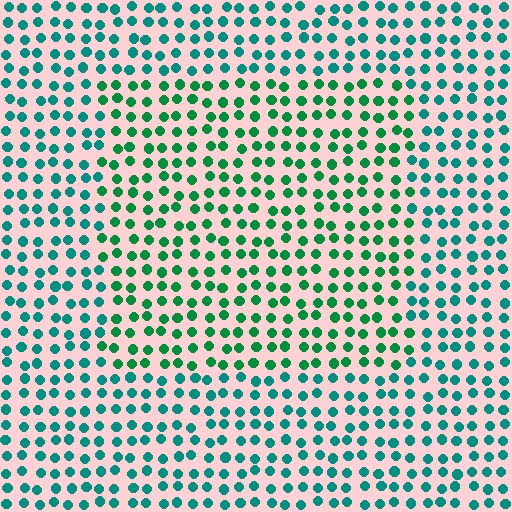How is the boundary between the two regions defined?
The boundary is defined purely by a slight shift in hue (about 29 degrees). Spacing, size, and orientation are identical on both sides.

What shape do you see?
I see a rectangle.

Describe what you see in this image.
The image is filled with small teal elements in a uniform arrangement. A rectangle-shaped region is visible where the elements are tinted to a slightly different hue, forming a subtle color boundary.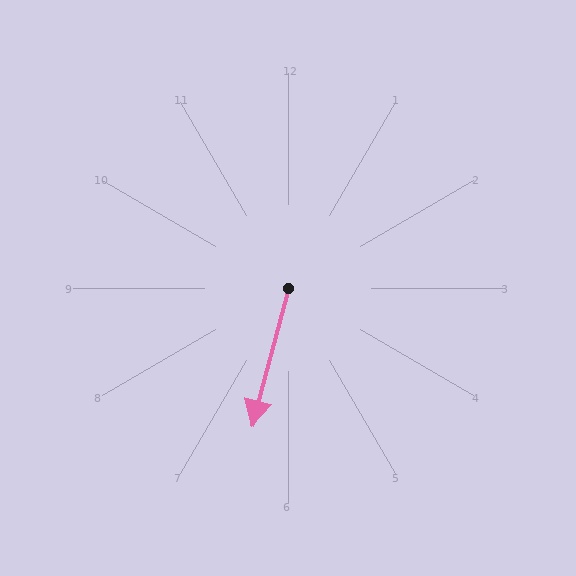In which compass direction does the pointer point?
South.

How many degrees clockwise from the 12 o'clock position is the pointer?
Approximately 195 degrees.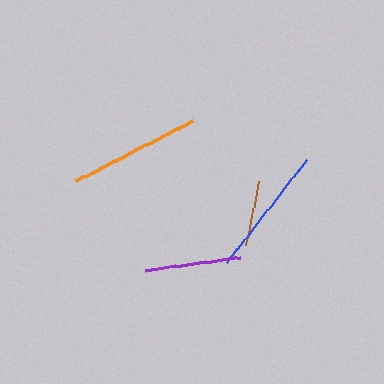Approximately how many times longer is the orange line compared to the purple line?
The orange line is approximately 1.4 times the length of the purple line.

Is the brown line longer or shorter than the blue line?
The blue line is longer than the brown line.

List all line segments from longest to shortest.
From longest to shortest: orange, blue, purple, brown.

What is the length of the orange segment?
The orange segment is approximately 132 pixels long.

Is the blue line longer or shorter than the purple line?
The blue line is longer than the purple line.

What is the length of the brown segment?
The brown segment is approximately 64 pixels long.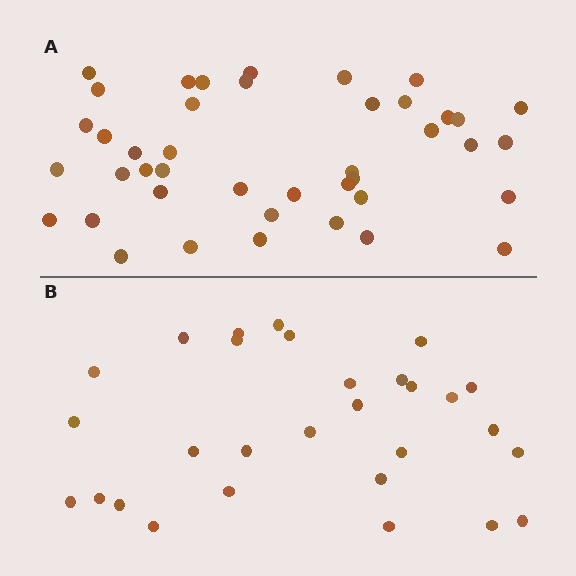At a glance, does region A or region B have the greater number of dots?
Region A (the top region) has more dots.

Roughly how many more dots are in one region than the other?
Region A has approximately 15 more dots than region B.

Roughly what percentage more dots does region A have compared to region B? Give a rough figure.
About 45% more.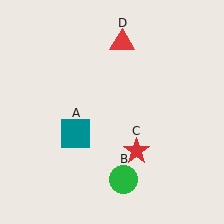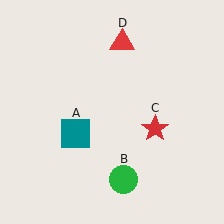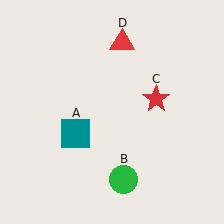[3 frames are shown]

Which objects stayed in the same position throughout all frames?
Teal square (object A) and green circle (object B) and red triangle (object D) remained stationary.